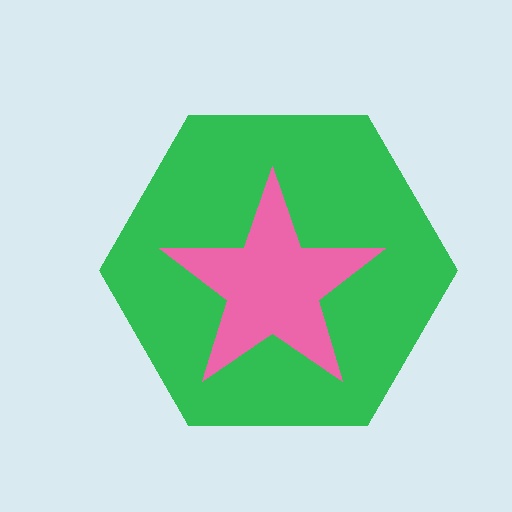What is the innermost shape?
The pink star.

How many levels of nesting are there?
2.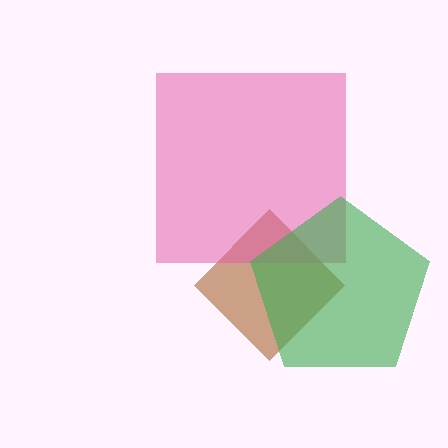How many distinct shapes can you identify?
There are 3 distinct shapes: a brown diamond, a pink square, a green pentagon.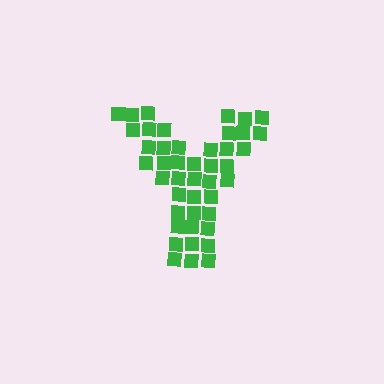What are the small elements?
The small elements are squares.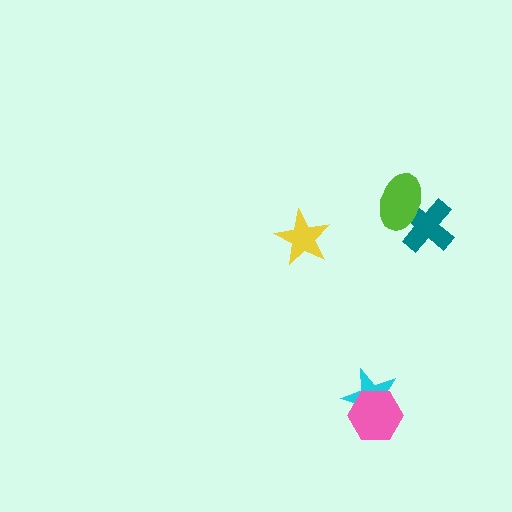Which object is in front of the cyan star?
The pink hexagon is in front of the cyan star.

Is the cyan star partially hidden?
Yes, it is partially covered by another shape.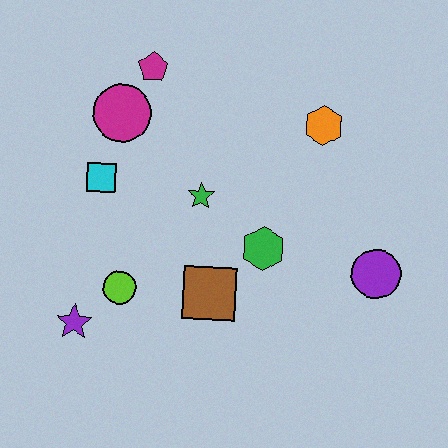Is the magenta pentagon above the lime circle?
Yes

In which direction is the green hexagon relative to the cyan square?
The green hexagon is to the right of the cyan square.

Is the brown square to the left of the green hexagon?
Yes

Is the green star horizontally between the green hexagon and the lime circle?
Yes